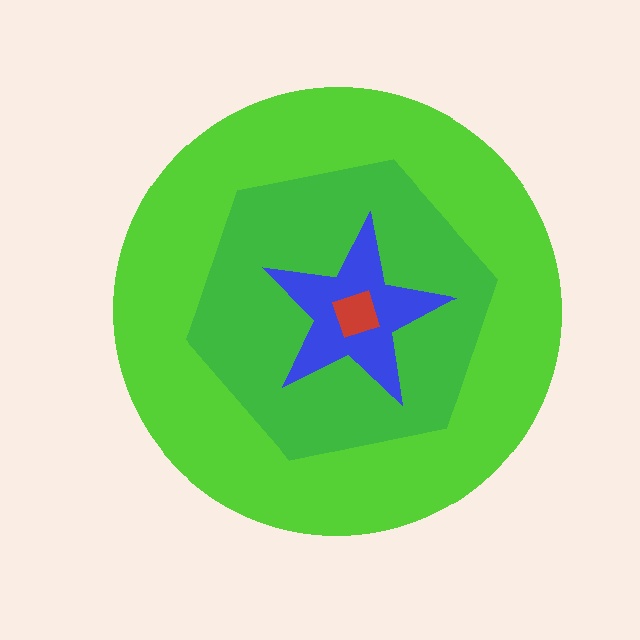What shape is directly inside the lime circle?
The green hexagon.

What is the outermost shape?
The lime circle.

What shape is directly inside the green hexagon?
The blue star.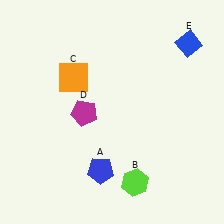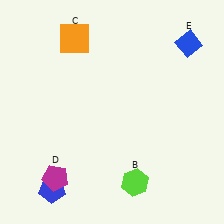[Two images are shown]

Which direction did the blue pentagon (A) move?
The blue pentagon (A) moved left.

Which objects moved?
The objects that moved are: the blue pentagon (A), the orange square (C), the magenta pentagon (D).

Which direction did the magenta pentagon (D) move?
The magenta pentagon (D) moved down.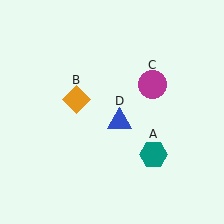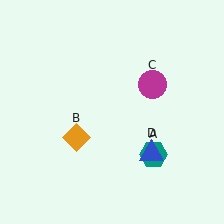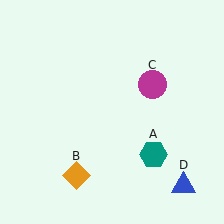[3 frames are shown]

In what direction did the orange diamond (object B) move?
The orange diamond (object B) moved down.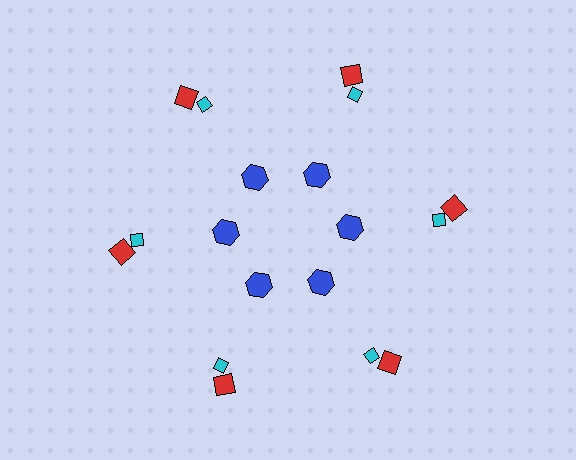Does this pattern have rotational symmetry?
Yes, this pattern has 6-fold rotational symmetry. It looks the same after rotating 60 degrees around the center.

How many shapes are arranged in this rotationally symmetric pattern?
There are 18 shapes, arranged in 6 groups of 3.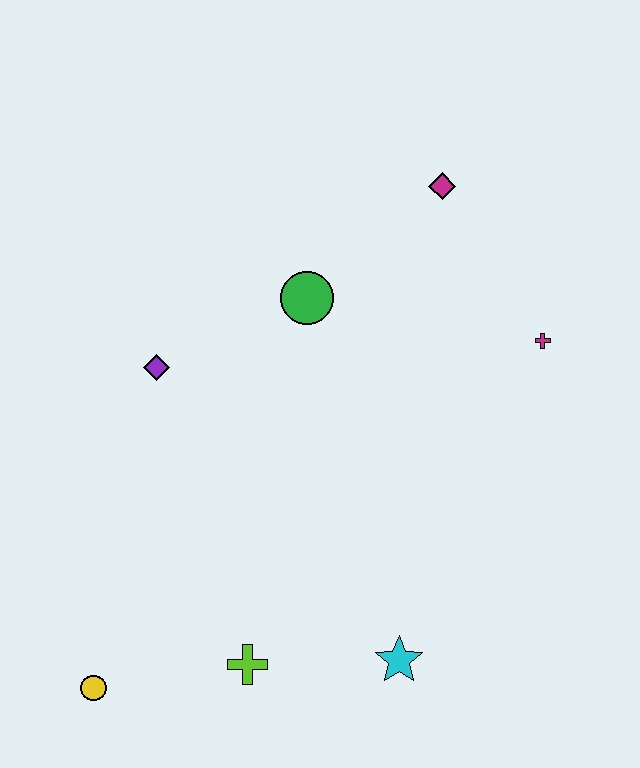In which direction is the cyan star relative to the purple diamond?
The cyan star is below the purple diamond.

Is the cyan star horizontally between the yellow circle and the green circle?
No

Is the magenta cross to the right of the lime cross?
Yes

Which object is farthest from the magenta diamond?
The yellow circle is farthest from the magenta diamond.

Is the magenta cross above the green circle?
No